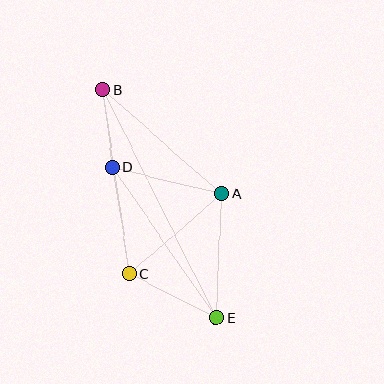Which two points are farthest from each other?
Points B and E are farthest from each other.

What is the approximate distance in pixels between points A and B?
The distance between A and B is approximately 158 pixels.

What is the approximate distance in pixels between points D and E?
The distance between D and E is approximately 183 pixels.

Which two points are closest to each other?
Points B and D are closest to each other.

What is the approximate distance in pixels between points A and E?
The distance between A and E is approximately 125 pixels.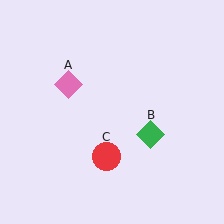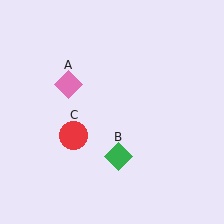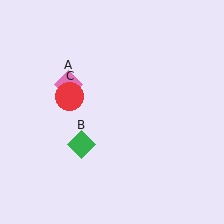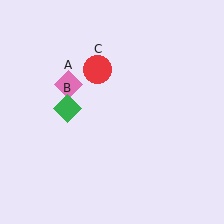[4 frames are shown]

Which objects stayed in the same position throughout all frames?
Pink diamond (object A) remained stationary.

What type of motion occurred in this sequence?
The green diamond (object B), red circle (object C) rotated clockwise around the center of the scene.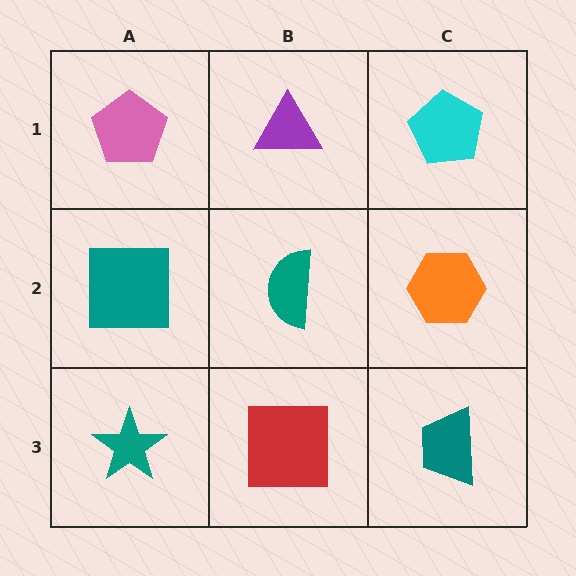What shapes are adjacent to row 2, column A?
A pink pentagon (row 1, column A), a teal star (row 3, column A), a teal semicircle (row 2, column B).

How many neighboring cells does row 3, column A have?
2.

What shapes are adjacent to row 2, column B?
A purple triangle (row 1, column B), a red square (row 3, column B), a teal square (row 2, column A), an orange hexagon (row 2, column C).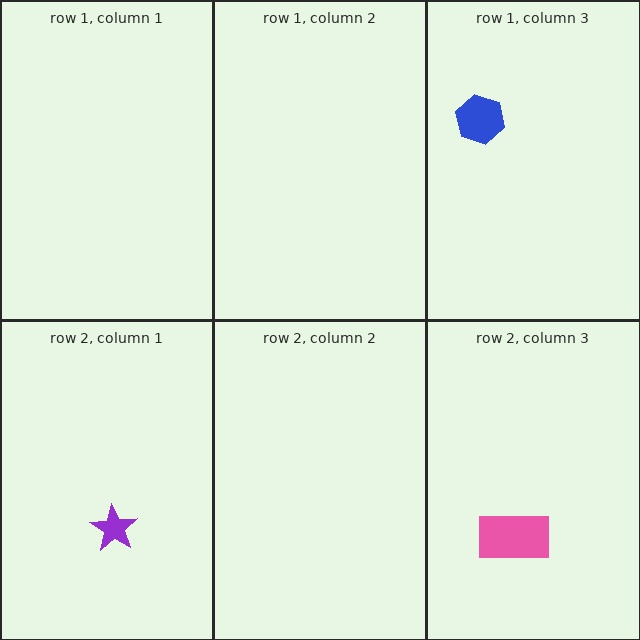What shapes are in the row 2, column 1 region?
The purple star.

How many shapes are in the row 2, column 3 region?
1.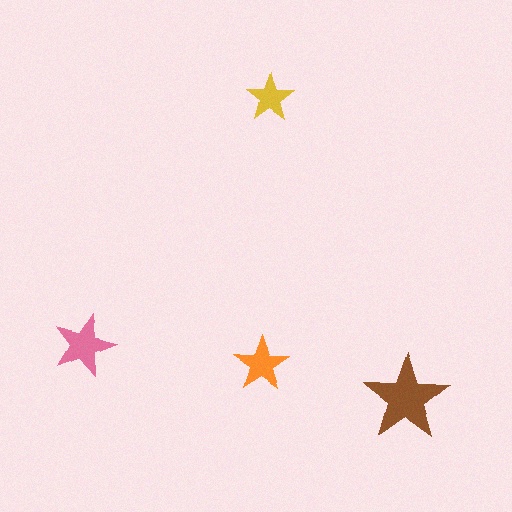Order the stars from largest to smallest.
the brown one, the pink one, the orange one, the yellow one.